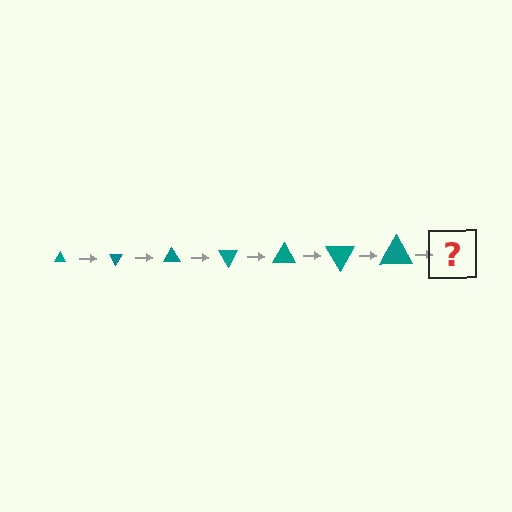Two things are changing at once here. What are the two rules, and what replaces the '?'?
The two rules are that the triangle grows larger each step and it rotates 60 degrees each step. The '?' should be a triangle, larger than the previous one and rotated 420 degrees from the start.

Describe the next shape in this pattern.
It should be a triangle, larger than the previous one and rotated 420 degrees from the start.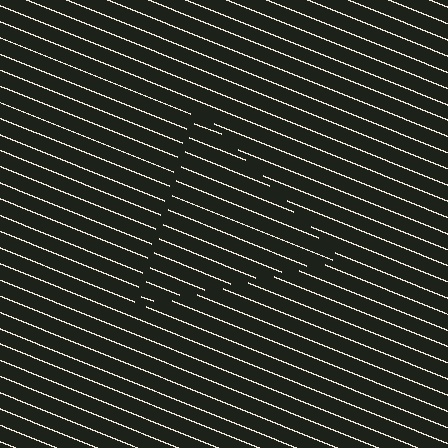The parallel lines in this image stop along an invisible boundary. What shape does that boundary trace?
An illusory triangle. The interior of the shape contains the same grating, shifted by half a period — the contour is defined by the phase discontinuity where line-ends from the inner and outer gratings abut.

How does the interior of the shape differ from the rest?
The interior of the shape contains the same grating, shifted by half a period — the contour is defined by the phase discontinuity where line-ends from the inner and outer gratings abut.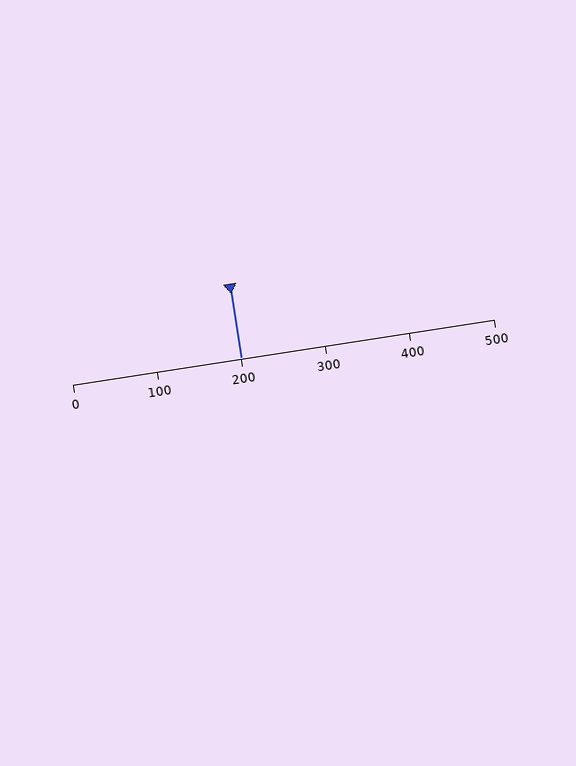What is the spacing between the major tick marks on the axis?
The major ticks are spaced 100 apart.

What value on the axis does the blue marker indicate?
The marker indicates approximately 200.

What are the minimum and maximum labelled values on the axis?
The axis runs from 0 to 500.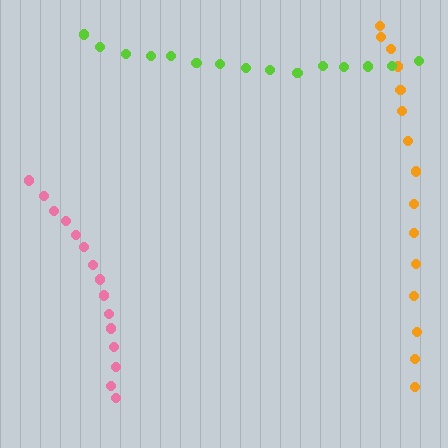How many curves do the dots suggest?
There are 3 distinct paths.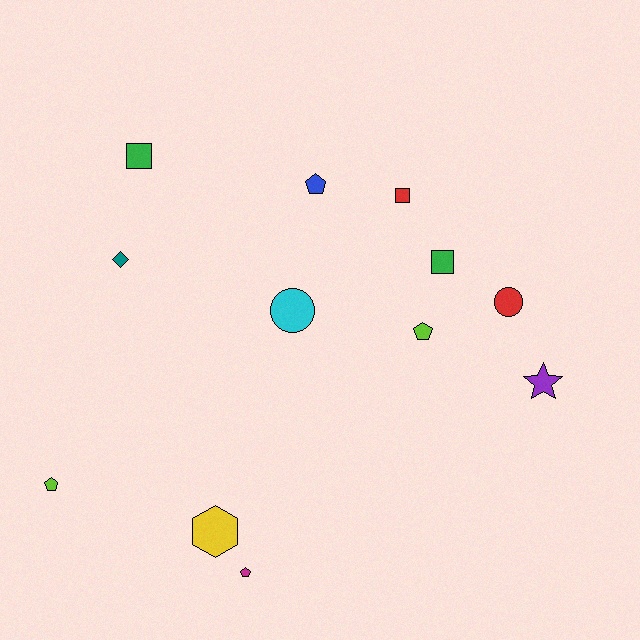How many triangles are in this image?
There are no triangles.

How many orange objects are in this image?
There are no orange objects.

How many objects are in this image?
There are 12 objects.